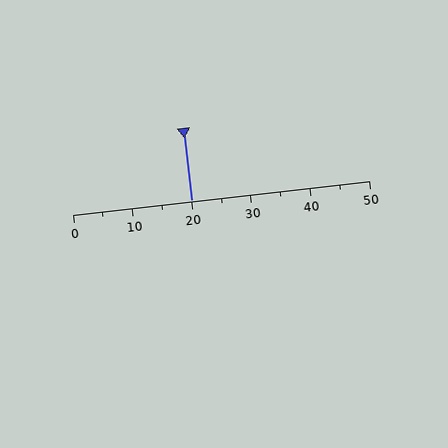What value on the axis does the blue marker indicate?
The marker indicates approximately 20.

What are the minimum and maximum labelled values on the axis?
The axis runs from 0 to 50.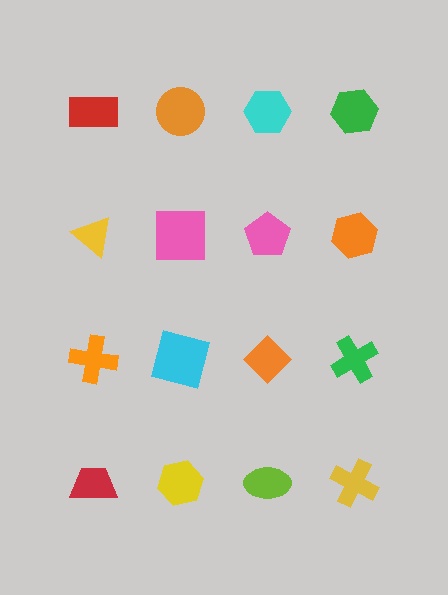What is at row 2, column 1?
A yellow triangle.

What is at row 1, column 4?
A green hexagon.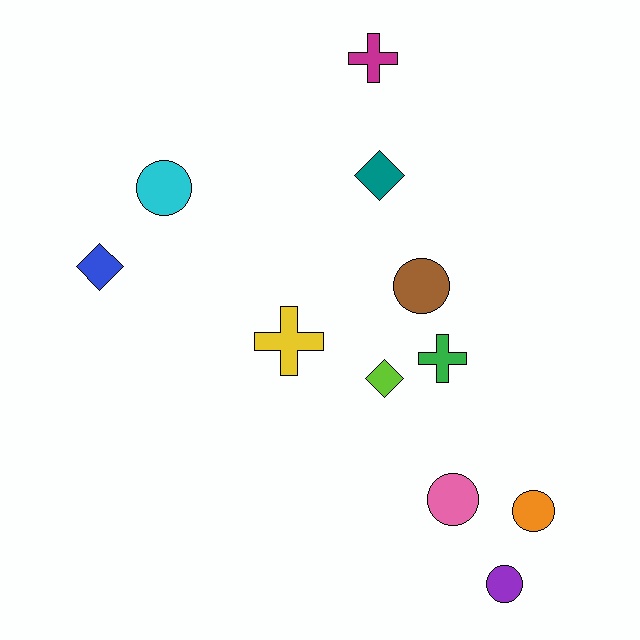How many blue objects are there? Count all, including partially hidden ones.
There is 1 blue object.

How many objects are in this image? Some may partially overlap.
There are 11 objects.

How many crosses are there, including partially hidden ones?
There are 3 crosses.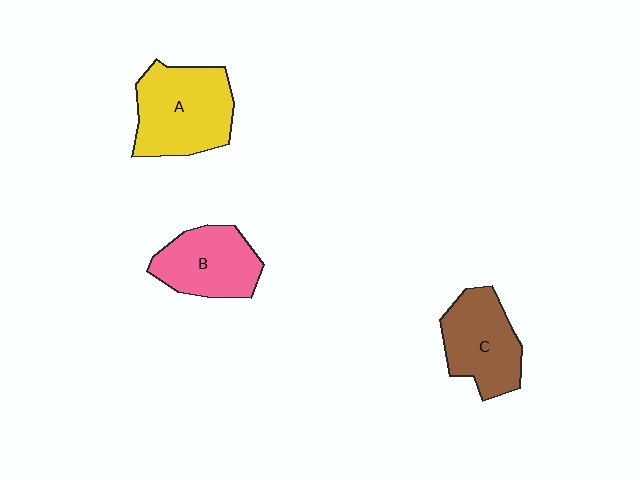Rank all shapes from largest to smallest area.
From largest to smallest: A (yellow), C (brown), B (pink).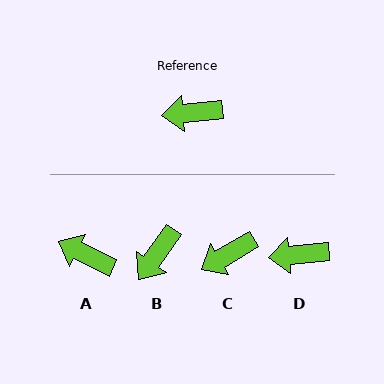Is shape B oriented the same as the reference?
No, it is off by about 50 degrees.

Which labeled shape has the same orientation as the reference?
D.